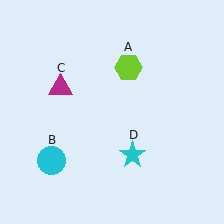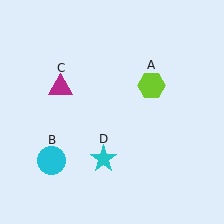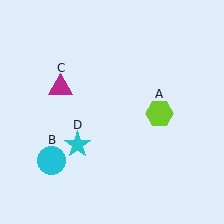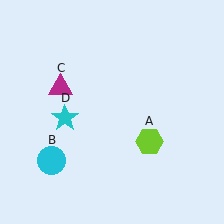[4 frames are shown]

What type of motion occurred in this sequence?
The lime hexagon (object A), cyan star (object D) rotated clockwise around the center of the scene.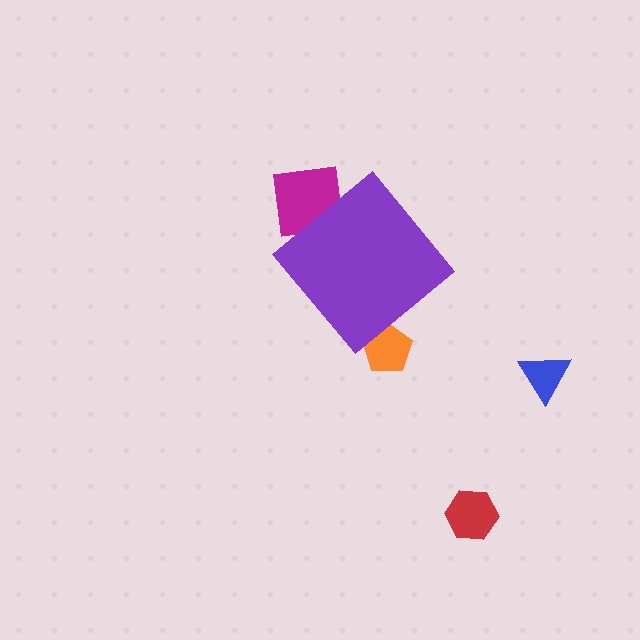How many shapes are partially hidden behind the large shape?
2 shapes are partially hidden.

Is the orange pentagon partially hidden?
Yes, the orange pentagon is partially hidden behind the purple diamond.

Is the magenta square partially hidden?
Yes, the magenta square is partially hidden behind the purple diamond.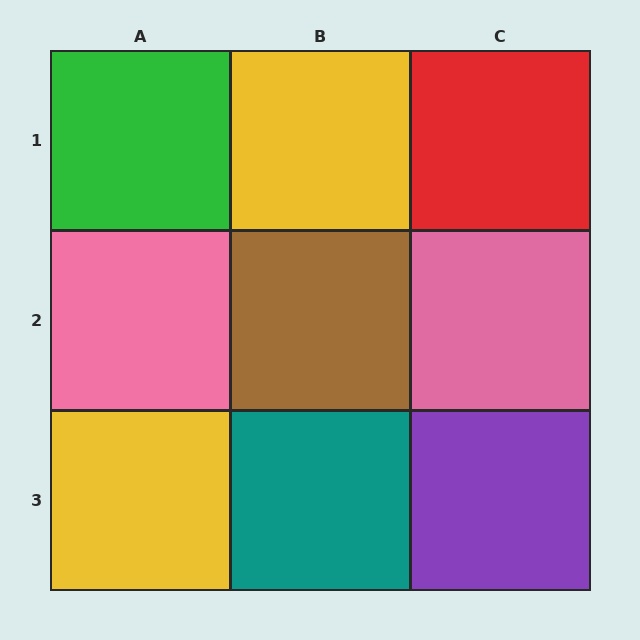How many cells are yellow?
2 cells are yellow.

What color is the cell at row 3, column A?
Yellow.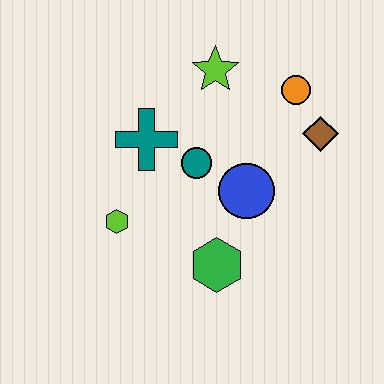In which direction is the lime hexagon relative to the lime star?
The lime hexagon is below the lime star.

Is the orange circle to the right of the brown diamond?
No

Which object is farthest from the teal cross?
The brown diamond is farthest from the teal cross.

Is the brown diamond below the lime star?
Yes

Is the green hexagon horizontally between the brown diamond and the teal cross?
Yes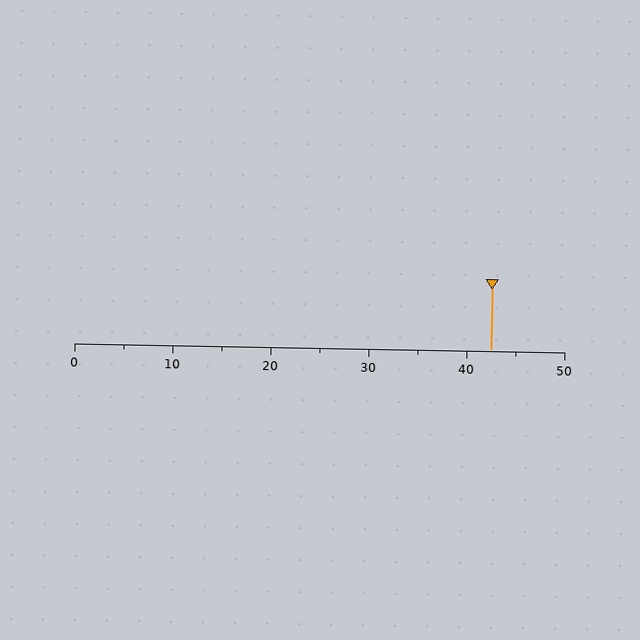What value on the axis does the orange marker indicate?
The marker indicates approximately 42.5.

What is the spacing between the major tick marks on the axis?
The major ticks are spaced 10 apart.